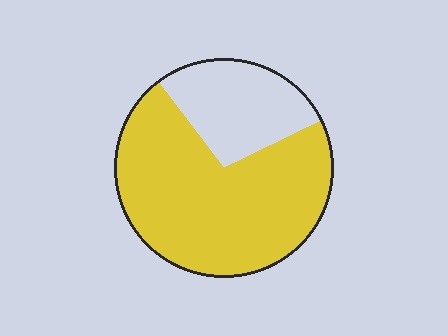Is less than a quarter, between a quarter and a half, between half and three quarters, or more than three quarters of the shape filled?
Between half and three quarters.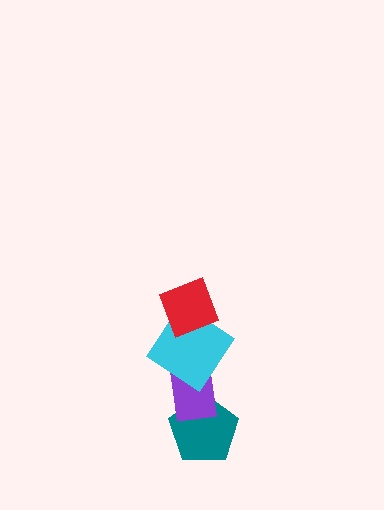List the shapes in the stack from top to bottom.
From top to bottom: the red diamond, the cyan diamond, the purple rectangle, the teal pentagon.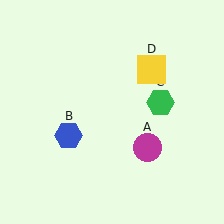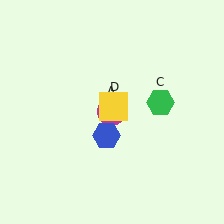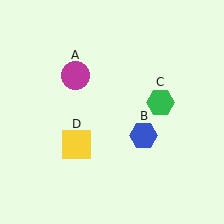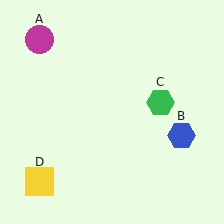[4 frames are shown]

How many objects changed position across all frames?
3 objects changed position: magenta circle (object A), blue hexagon (object B), yellow square (object D).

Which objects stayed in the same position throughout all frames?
Green hexagon (object C) remained stationary.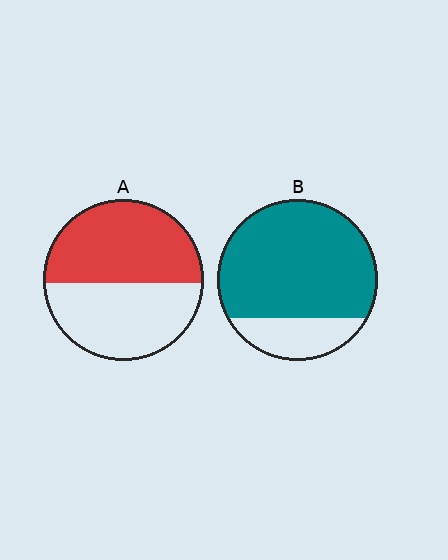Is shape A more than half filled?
Roughly half.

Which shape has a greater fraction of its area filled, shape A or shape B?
Shape B.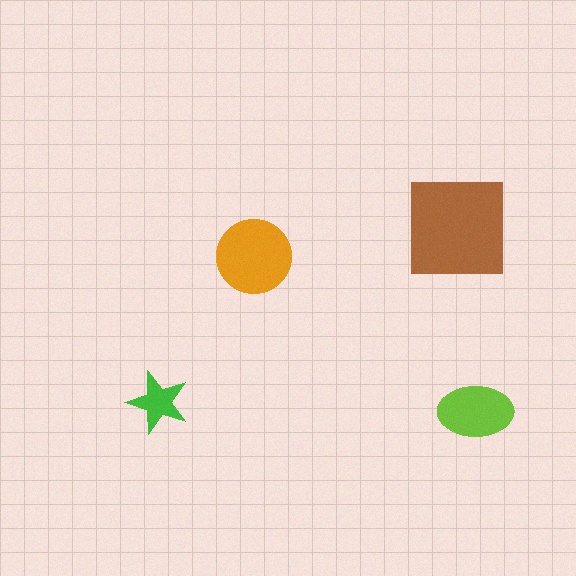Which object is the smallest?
The green star.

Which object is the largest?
The brown square.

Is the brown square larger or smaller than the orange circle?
Larger.